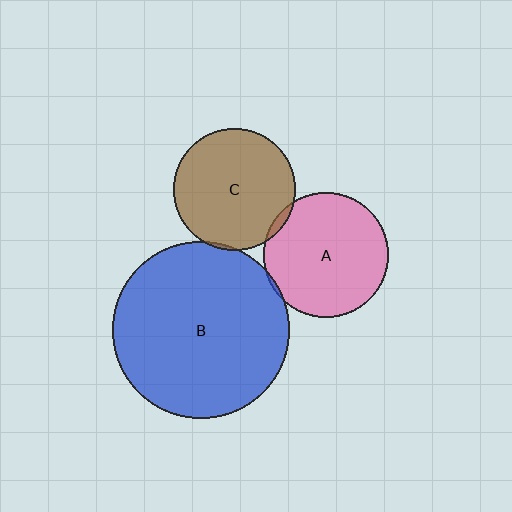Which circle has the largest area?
Circle B (blue).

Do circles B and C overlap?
Yes.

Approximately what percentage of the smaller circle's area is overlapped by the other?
Approximately 5%.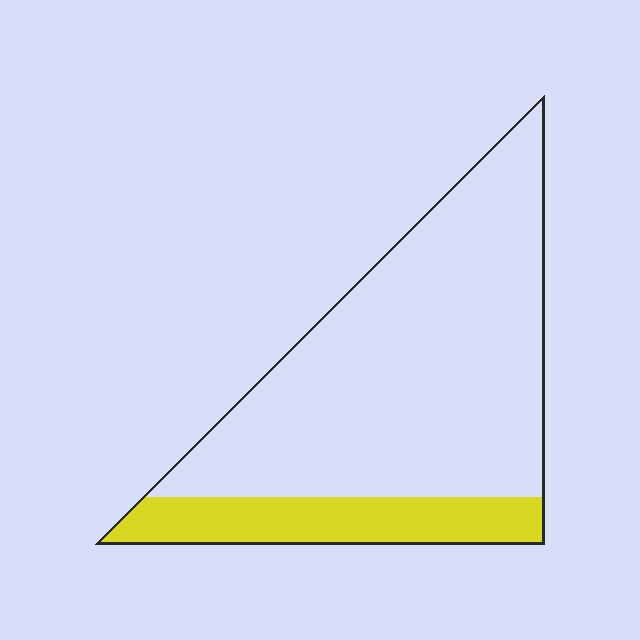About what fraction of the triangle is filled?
About one fifth (1/5).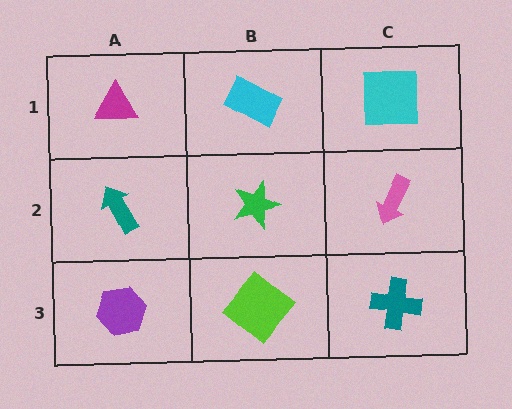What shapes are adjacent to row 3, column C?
A pink arrow (row 2, column C), a lime diamond (row 3, column B).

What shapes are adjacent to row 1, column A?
A teal arrow (row 2, column A), a cyan rectangle (row 1, column B).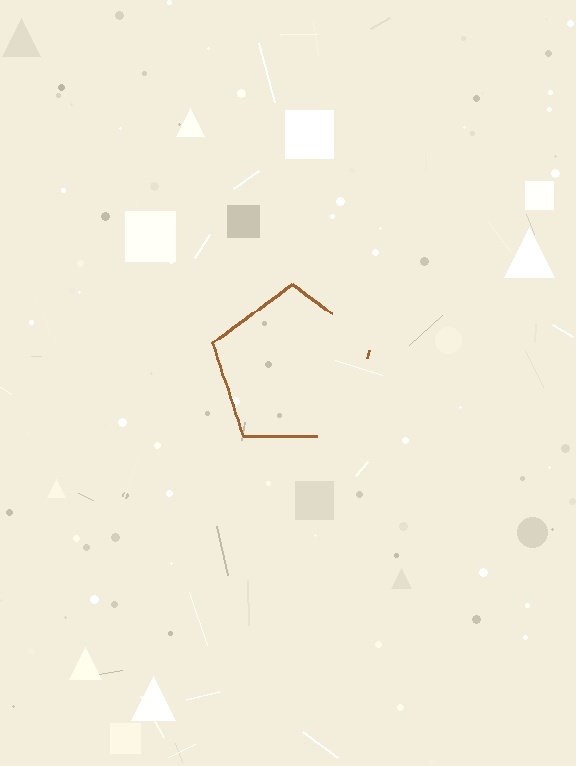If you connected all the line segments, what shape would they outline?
They would outline a pentagon.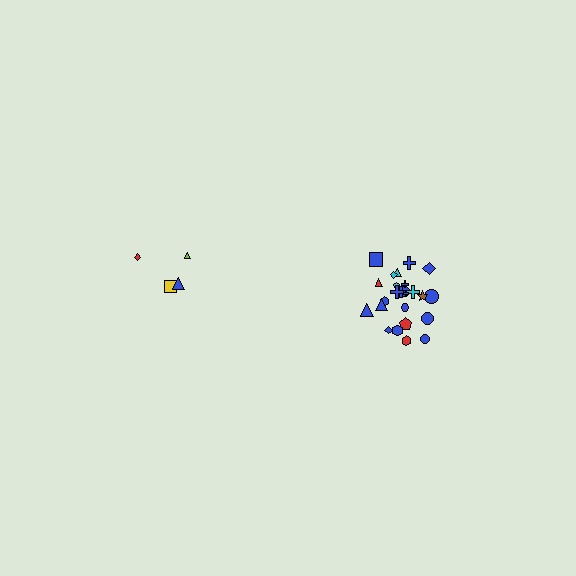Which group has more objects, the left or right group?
The right group.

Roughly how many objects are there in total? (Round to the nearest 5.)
Roughly 30 objects in total.